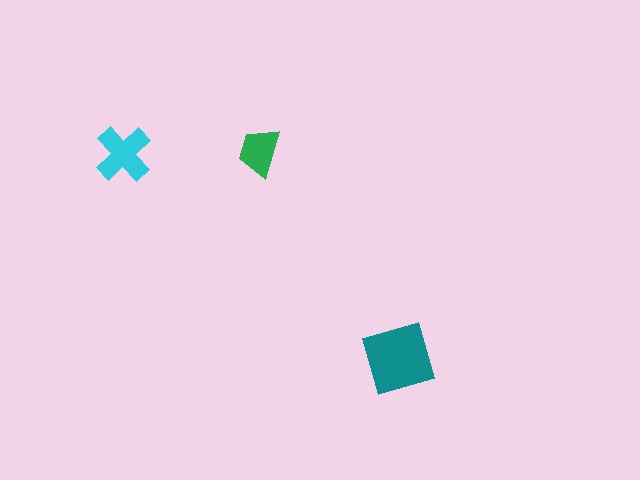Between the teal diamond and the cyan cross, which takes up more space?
The teal diamond.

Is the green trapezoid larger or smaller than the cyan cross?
Smaller.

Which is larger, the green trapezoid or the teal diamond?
The teal diamond.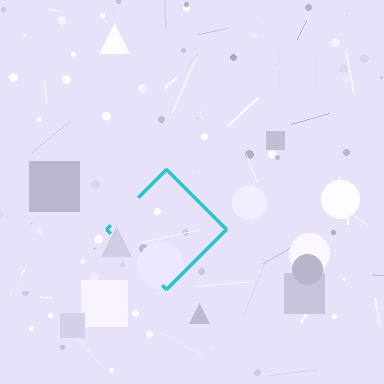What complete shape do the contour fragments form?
The contour fragments form a diamond.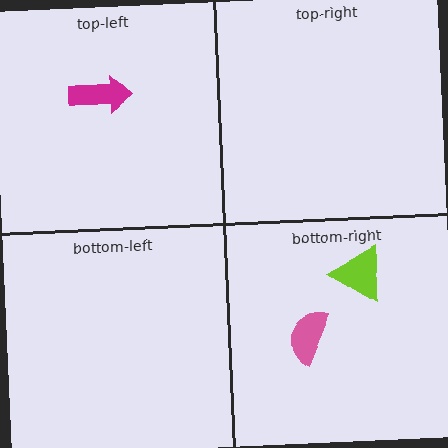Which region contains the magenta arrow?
The top-left region.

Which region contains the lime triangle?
The bottom-right region.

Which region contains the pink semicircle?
The bottom-right region.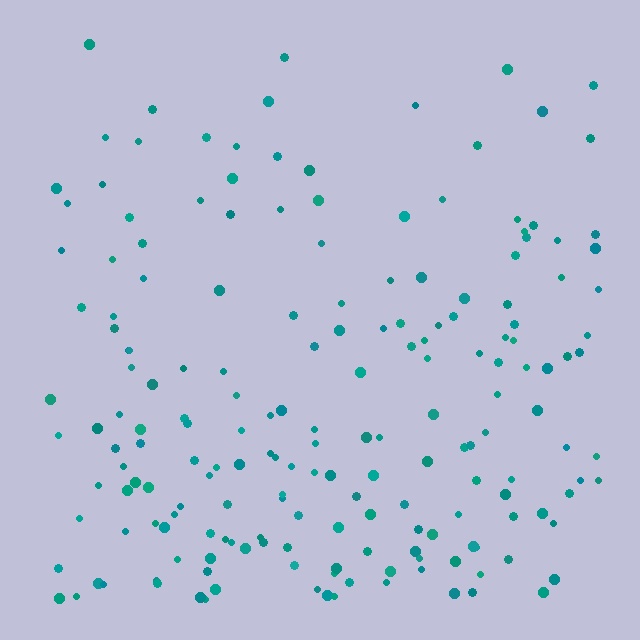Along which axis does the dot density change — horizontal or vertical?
Vertical.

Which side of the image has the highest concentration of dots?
The bottom.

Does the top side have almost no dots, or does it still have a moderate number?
Still a moderate number, just noticeably fewer than the bottom.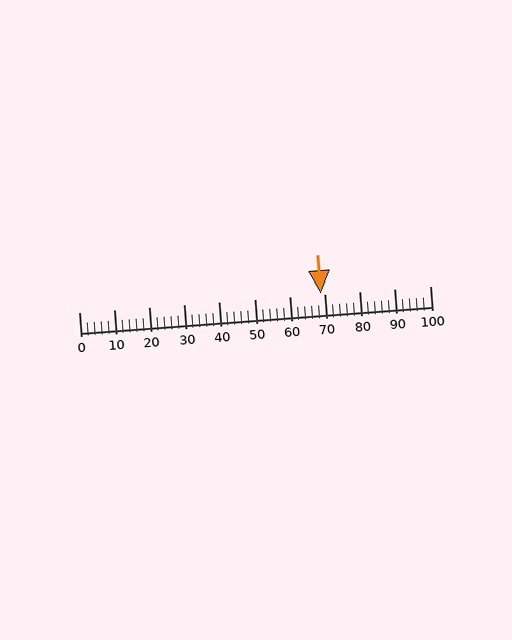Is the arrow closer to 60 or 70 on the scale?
The arrow is closer to 70.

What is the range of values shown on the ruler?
The ruler shows values from 0 to 100.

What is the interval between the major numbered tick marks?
The major tick marks are spaced 10 units apart.